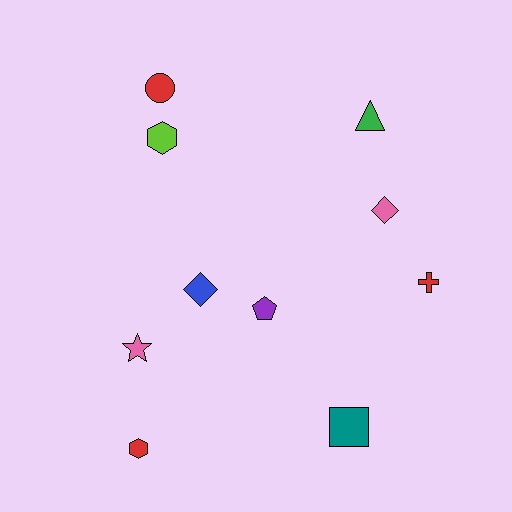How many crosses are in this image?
There is 1 cross.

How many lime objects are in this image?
There is 1 lime object.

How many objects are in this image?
There are 10 objects.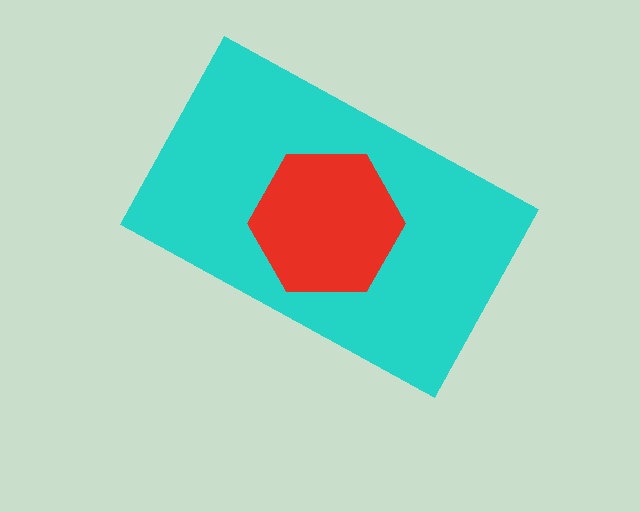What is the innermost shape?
The red hexagon.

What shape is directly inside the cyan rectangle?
The red hexagon.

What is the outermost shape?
The cyan rectangle.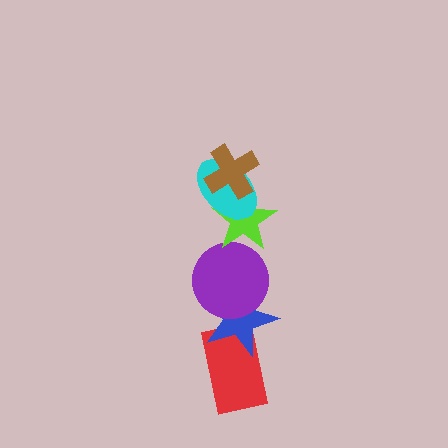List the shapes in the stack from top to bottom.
From top to bottom: the brown cross, the cyan ellipse, the lime star, the purple circle, the blue star, the red rectangle.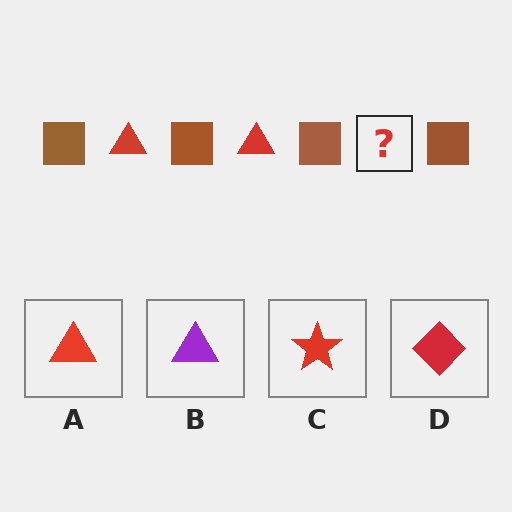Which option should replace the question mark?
Option A.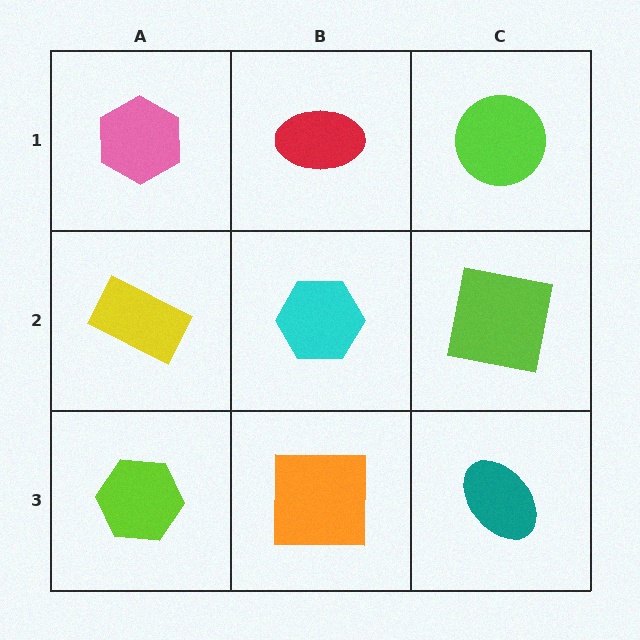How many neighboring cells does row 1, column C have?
2.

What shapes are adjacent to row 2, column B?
A red ellipse (row 1, column B), an orange square (row 3, column B), a yellow rectangle (row 2, column A), a lime square (row 2, column C).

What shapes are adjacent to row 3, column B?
A cyan hexagon (row 2, column B), a lime hexagon (row 3, column A), a teal ellipse (row 3, column C).